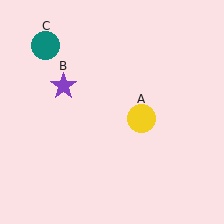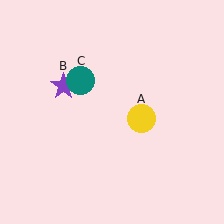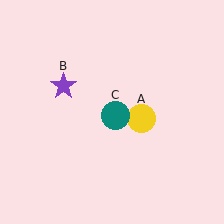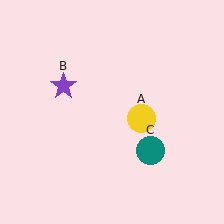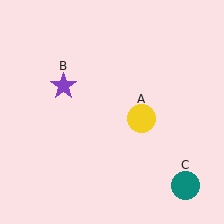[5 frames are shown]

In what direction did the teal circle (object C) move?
The teal circle (object C) moved down and to the right.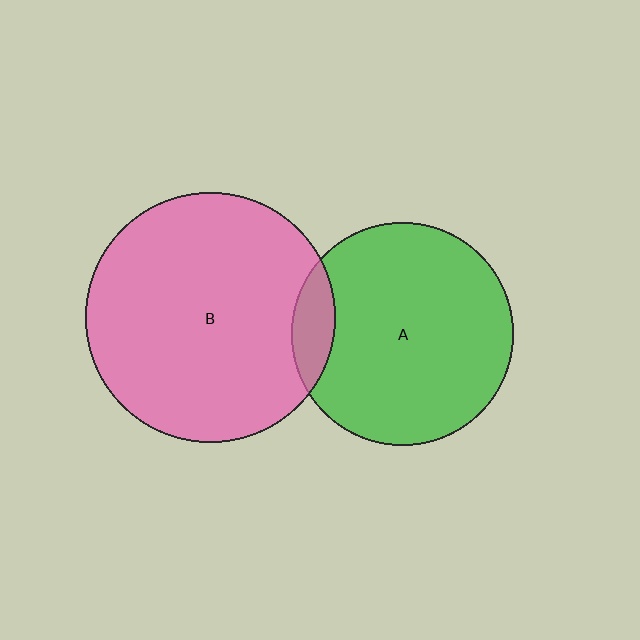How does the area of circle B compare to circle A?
Approximately 1.3 times.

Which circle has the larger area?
Circle B (pink).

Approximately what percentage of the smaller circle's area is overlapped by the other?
Approximately 10%.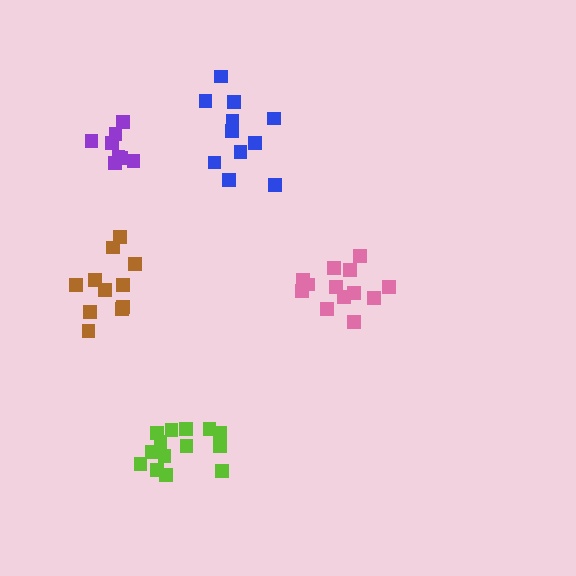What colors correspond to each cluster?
The clusters are colored: blue, pink, purple, lime, brown.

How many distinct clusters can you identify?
There are 5 distinct clusters.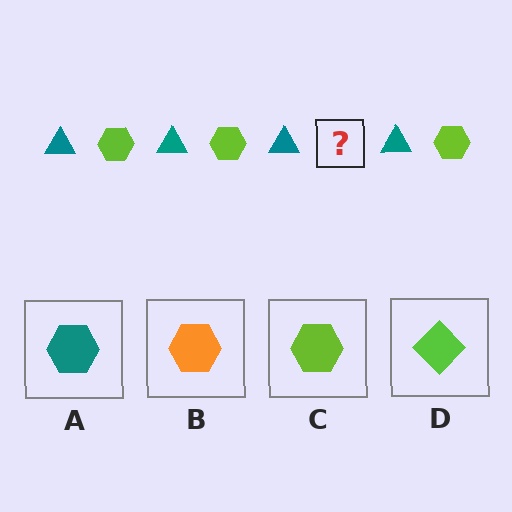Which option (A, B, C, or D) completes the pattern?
C.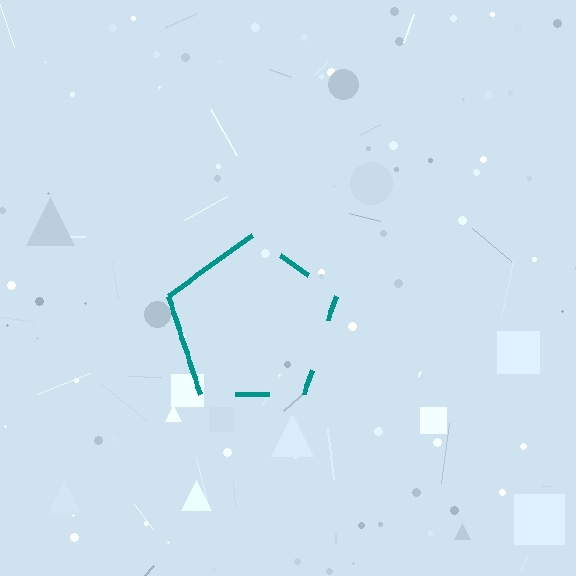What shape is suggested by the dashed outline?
The dashed outline suggests a pentagon.